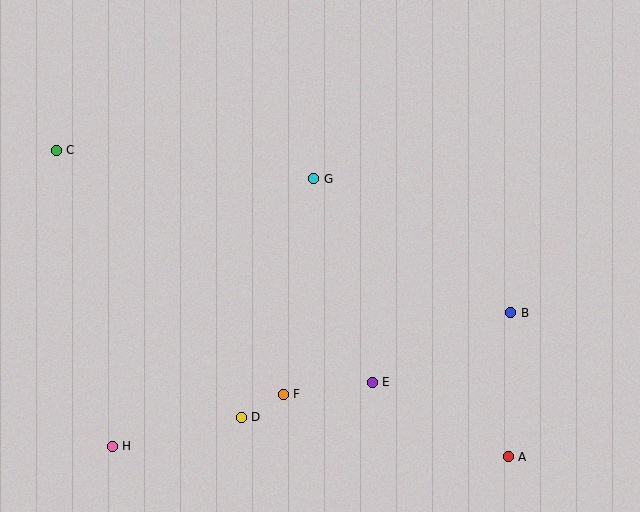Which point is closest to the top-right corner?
Point B is closest to the top-right corner.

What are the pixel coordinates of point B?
Point B is at (511, 313).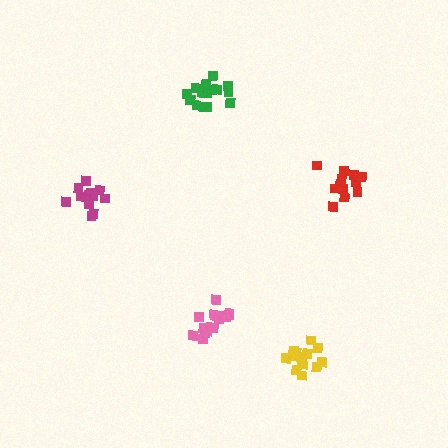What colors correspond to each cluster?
The clusters are colored: green, magenta, red, yellow, pink.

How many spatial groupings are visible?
There are 5 spatial groupings.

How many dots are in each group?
Group 1: 18 dots, Group 2: 12 dots, Group 3: 12 dots, Group 4: 14 dots, Group 5: 17 dots (73 total).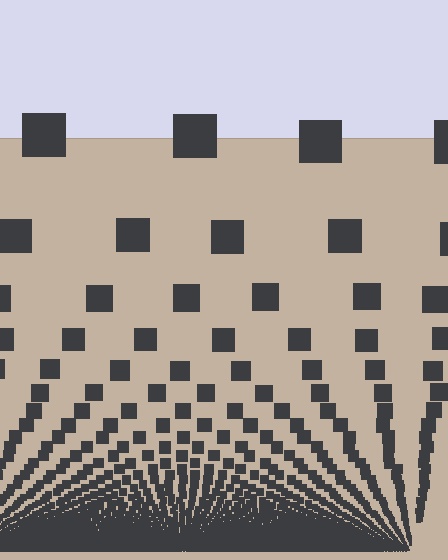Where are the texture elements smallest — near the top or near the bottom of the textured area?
Near the bottom.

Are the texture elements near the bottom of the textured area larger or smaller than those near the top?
Smaller. The gradient is inverted — elements near the bottom are smaller and denser.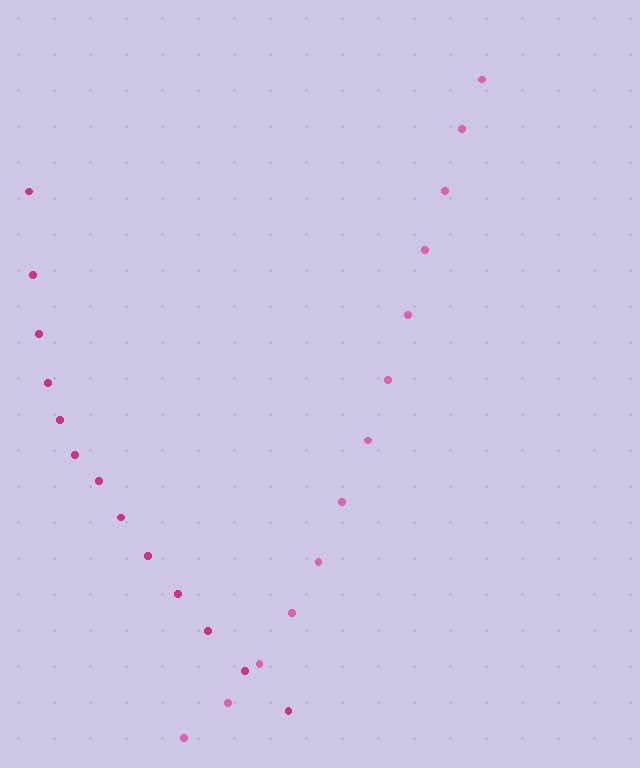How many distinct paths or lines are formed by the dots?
There are 2 distinct paths.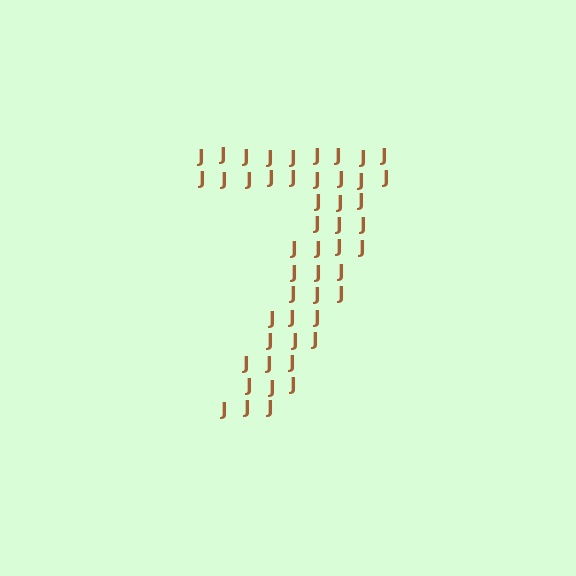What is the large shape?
The large shape is the digit 7.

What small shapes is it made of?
It is made of small letter J's.